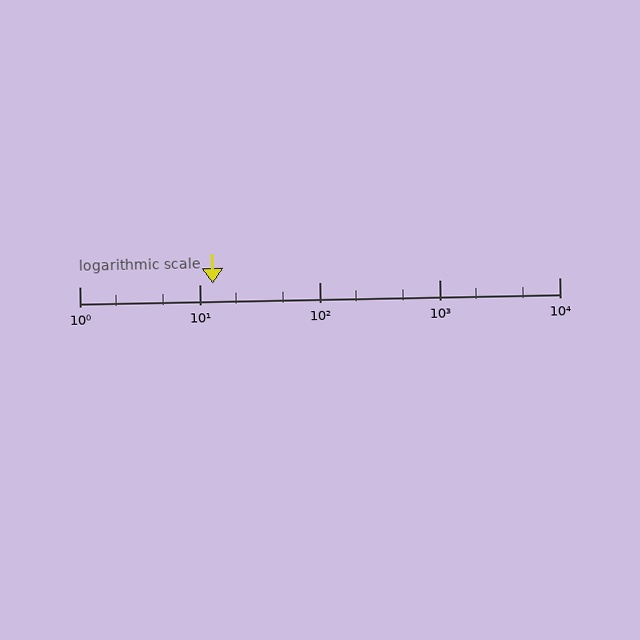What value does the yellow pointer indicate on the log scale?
The pointer indicates approximately 13.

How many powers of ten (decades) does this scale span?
The scale spans 4 decades, from 1 to 10000.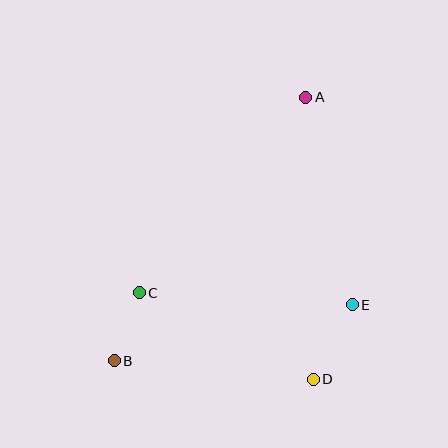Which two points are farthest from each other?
Points A and B are farthest from each other.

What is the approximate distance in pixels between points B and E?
The distance between B and E is approximately 245 pixels.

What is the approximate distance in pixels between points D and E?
The distance between D and E is approximately 84 pixels.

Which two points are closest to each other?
Points B and C are closest to each other.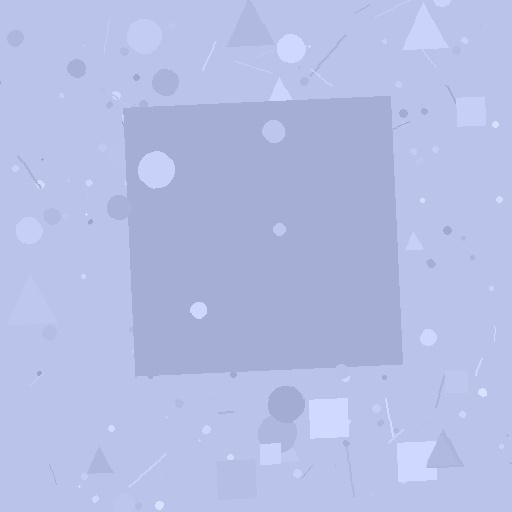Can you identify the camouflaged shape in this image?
The camouflaged shape is a square.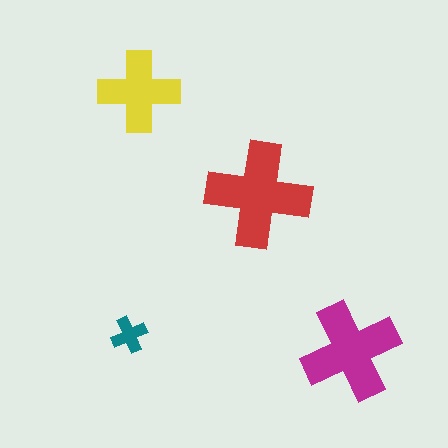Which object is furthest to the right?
The magenta cross is rightmost.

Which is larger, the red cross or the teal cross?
The red one.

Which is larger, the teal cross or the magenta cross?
The magenta one.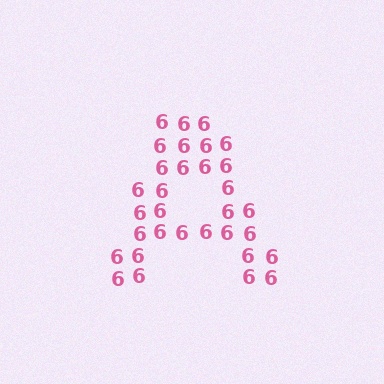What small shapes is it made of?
It is made of small digit 6's.